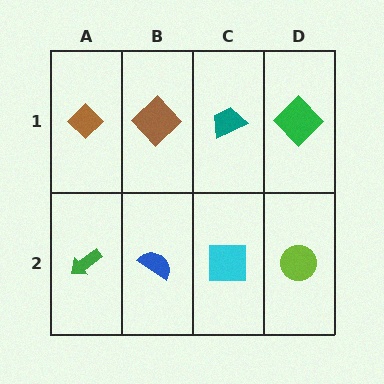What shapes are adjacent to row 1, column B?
A blue semicircle (row 2, column B), a brown diamond (row 1, column A), a teal trapezoid (row 1, column C).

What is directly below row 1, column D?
A lime circle.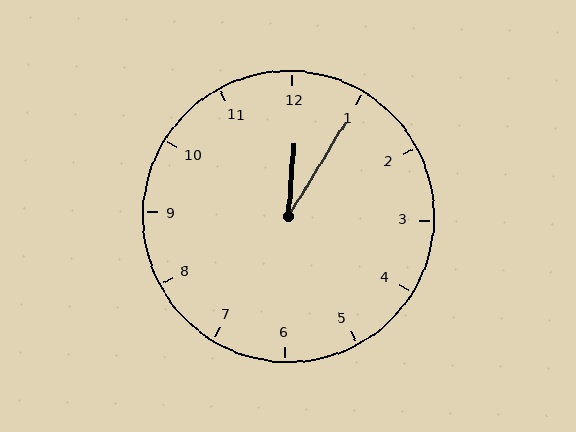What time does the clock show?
12:05.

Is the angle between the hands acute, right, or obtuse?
It is acute.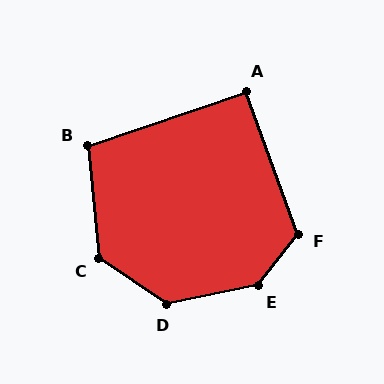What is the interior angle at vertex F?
Approximately 122 degrees (obtuse).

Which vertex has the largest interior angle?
E, at approximately 139 degrees.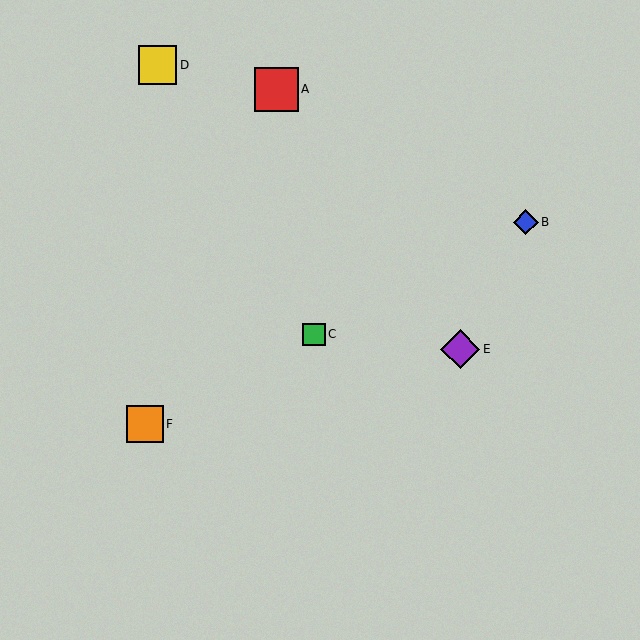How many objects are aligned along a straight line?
3 objects (B, C, F) are aligned along a straight line.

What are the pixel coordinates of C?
Object C is at (314, 334).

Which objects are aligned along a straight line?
Objects B, C, F are aligned along a straight line.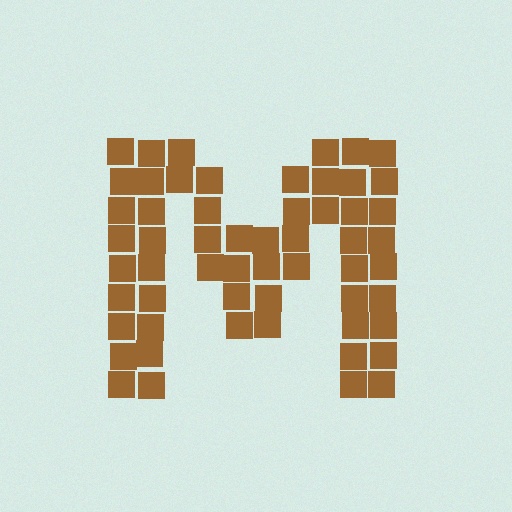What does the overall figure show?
The overall figure shows the letter M.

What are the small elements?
The small elements are squares.